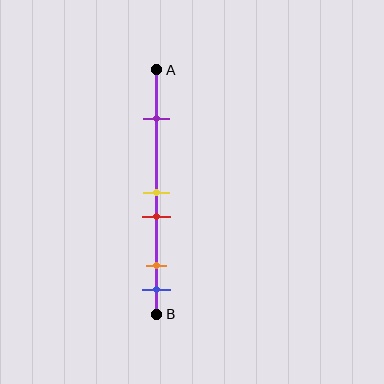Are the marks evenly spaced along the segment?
No, the marks are not evenly spaced.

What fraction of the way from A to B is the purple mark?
The purple mark is approximately 20% (0.2) of the way from A to B.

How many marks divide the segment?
There are 5 marks dividing the segment.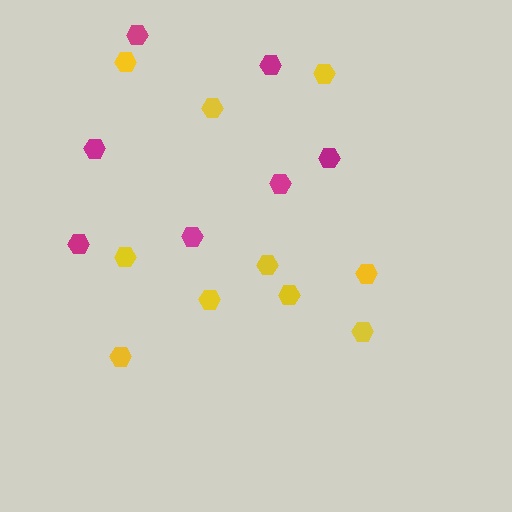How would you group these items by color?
There are 2 groups: one group of magenta hexagons (7) and one group of yellow hexagons (10).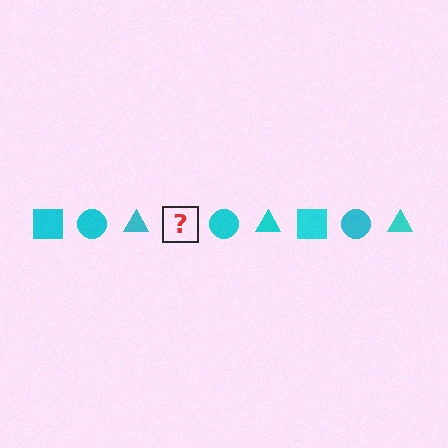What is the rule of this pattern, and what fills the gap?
The rule is that the pattern cycles through square, circle, triangle shapes in cyan. The gap should be filled with a cyan square.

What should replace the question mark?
The question mark should be replaced with a cyan square.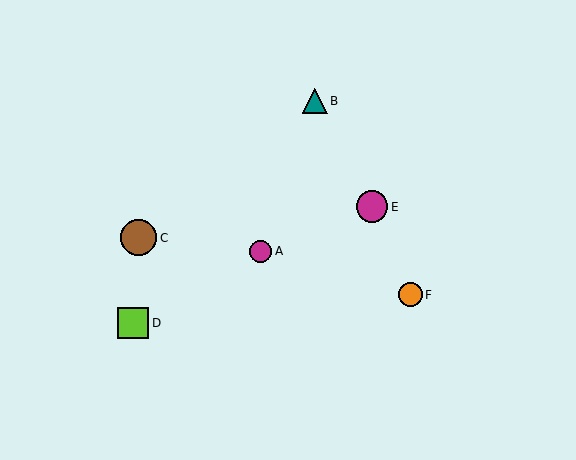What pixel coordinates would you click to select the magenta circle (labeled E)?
Click at (372, 207) to select the magenta circle E.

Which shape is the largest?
The brown circle (labeled C) is the largest.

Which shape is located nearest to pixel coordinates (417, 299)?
The orange circle (labeled F) at (410, 295) is nearest to that location.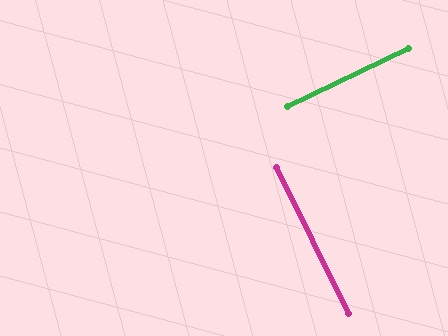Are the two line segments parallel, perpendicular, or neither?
Perpendicular — they meet at approximately 89°.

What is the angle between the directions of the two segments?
Approximately 89 degrees.